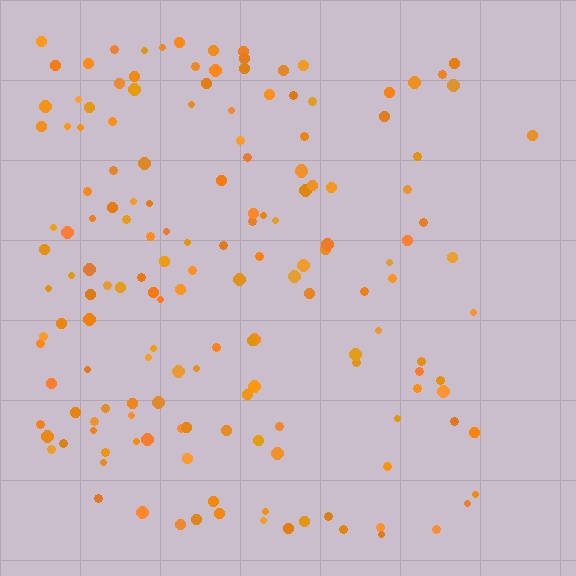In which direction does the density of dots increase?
From right to left, with the left side densest.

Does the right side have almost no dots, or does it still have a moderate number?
Still a moderate number, just noticeably fewer than the left.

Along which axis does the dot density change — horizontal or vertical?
Horizontal.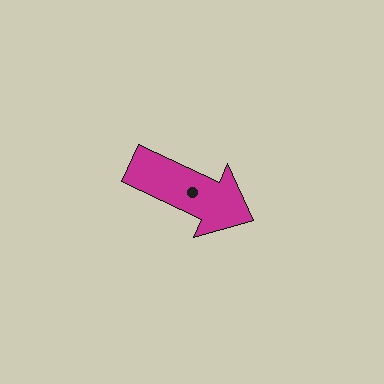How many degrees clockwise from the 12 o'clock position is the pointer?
Approximately 115 degrees.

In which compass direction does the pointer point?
Southeast.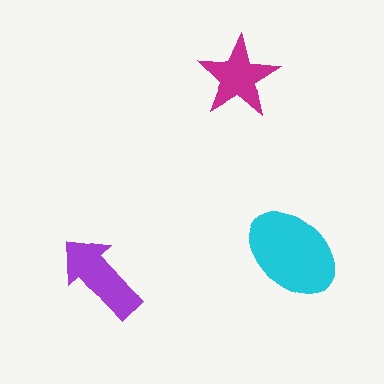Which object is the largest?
The cyan ellipse.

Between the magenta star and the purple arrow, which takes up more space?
The purple arrow.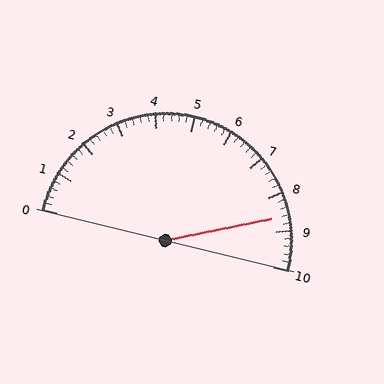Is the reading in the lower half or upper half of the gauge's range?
The reading is in the upper half of the range (0 to 10).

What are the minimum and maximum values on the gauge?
The gauge ranges from 0 to 10.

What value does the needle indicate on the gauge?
The needle indicates approximately 8.6.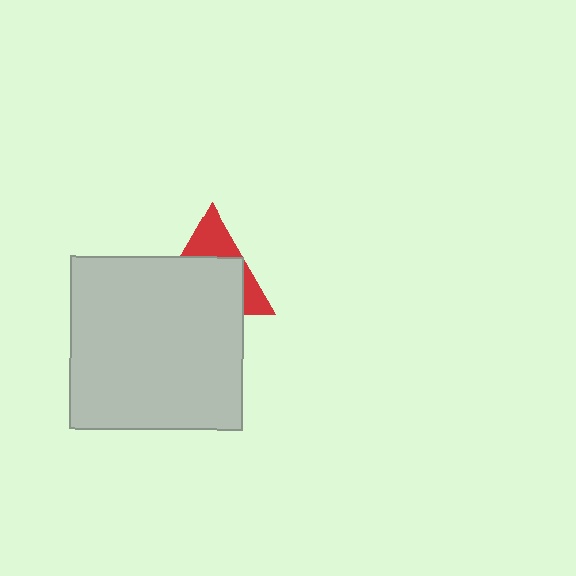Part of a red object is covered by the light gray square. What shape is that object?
It is a triangle.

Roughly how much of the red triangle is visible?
A small part of it is visible (roughly 37%).